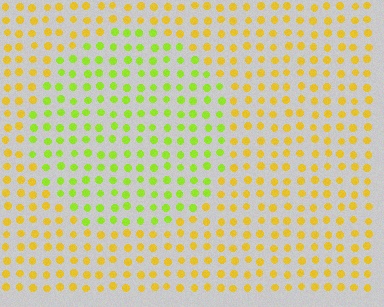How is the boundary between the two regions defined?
The boundary is defined purely by a slight shift in hue (about 39 degrees). Spacing, size, and orientation are identical on both sides.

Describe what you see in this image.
The image is filled with small yellow elements in a uniform arrangement. A circle-shaped region is visible where the elements are tinted to a slightly different hue, forming a subtle color boundary.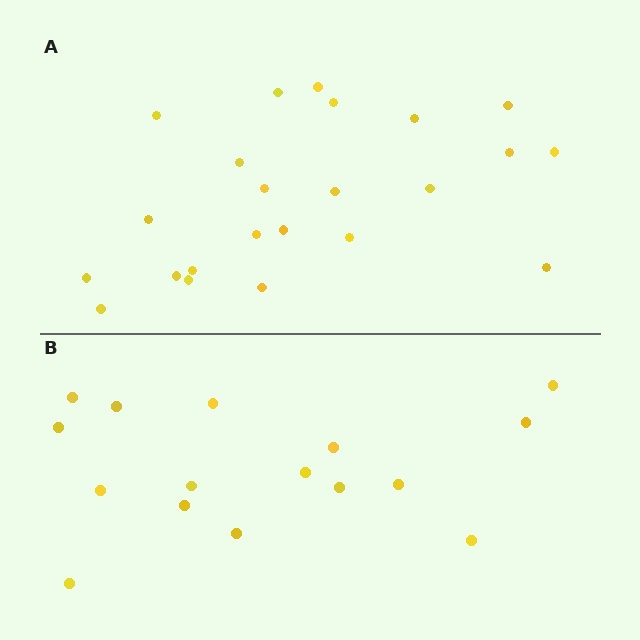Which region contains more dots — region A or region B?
Region A (the top region) has more dots.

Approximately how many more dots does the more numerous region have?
Region A has roughly 8 or so more dots than region B.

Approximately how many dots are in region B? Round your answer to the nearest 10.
About 20 dots. (The exact count is 16, which rounds to 20.)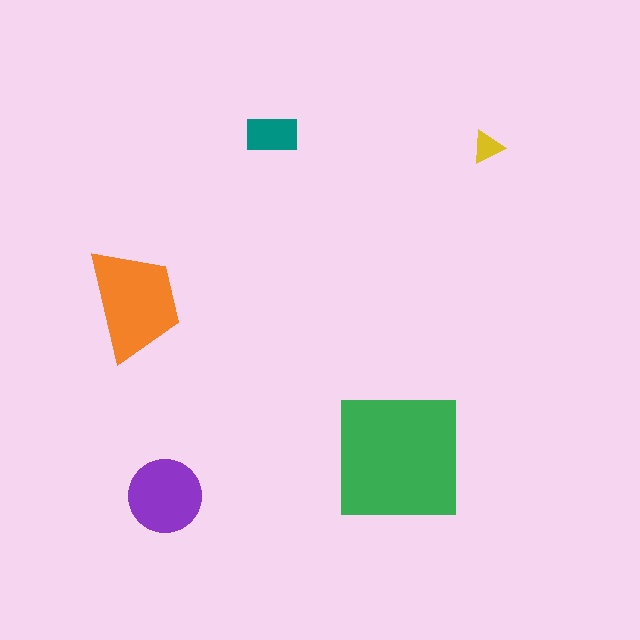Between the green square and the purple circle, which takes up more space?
The green square.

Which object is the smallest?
The yellow triangle.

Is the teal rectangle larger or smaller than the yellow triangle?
Larger.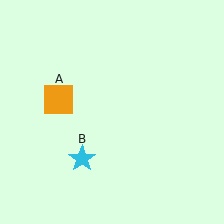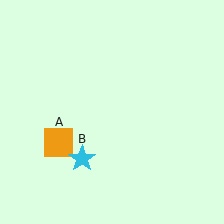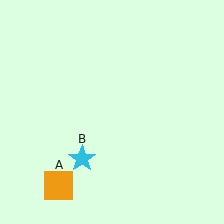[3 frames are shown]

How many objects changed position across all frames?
1 object changed position: orange square (object A).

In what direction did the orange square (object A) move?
The orange square (object A) moved down.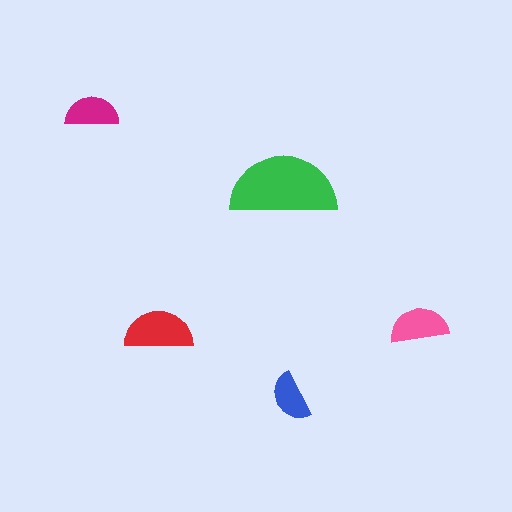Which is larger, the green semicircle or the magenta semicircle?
The green one.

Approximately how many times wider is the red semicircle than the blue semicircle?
About 1.5 times wider.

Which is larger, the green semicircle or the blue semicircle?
The green one.